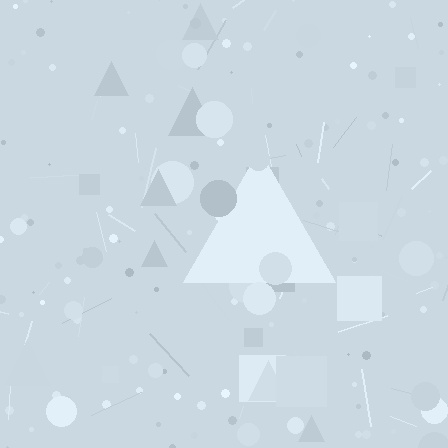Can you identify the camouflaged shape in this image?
The camouflaged shape is a triangle.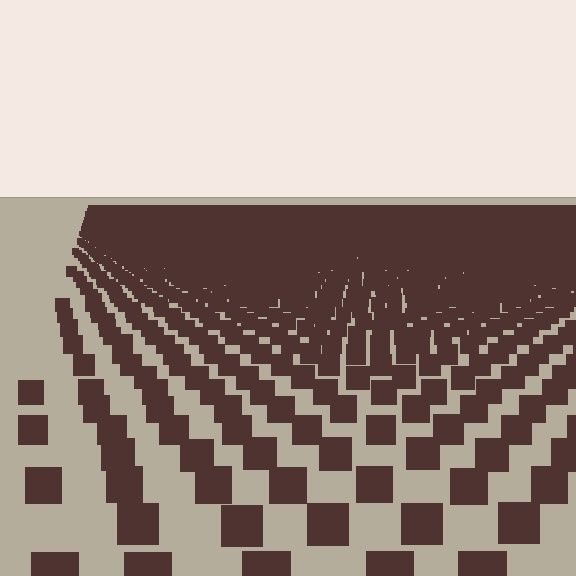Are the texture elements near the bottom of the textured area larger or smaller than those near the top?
Larger. Near the bottom, elements are closer to the viewer and appear at a bigger on-screen size.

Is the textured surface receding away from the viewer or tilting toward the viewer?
The surface is receding away from the viewer. Texture elements get smaller and denser toward the top.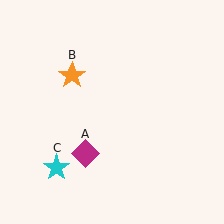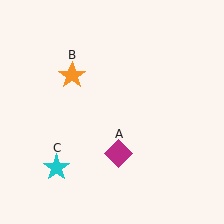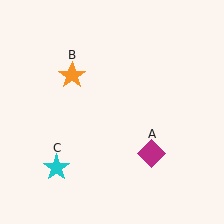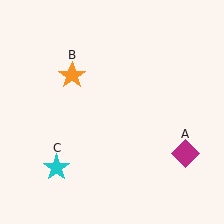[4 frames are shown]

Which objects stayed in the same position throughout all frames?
Orange star (object B) and cyan star (object C) remained stationary.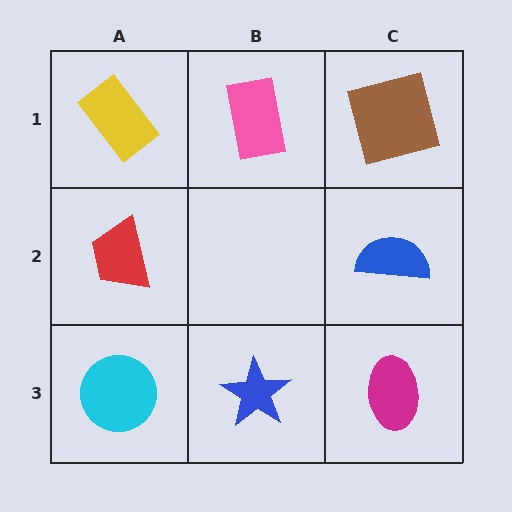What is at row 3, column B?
A blue star.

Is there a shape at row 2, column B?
No, that cell is empty.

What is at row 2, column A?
A red trapezoid.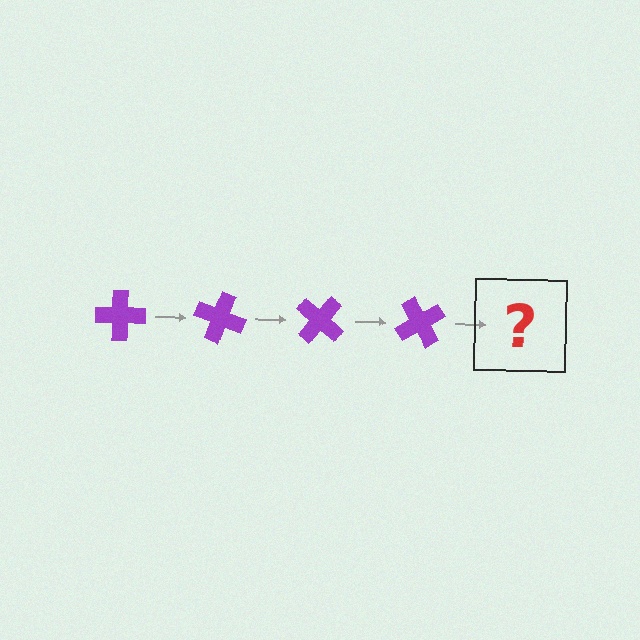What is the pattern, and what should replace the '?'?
The pattern is that the cross rotates 20 degrees each step. The '?' should be a purple cross rotated 80 degrees.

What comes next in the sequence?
The next element should be a purple cross rotated 80 degrees.